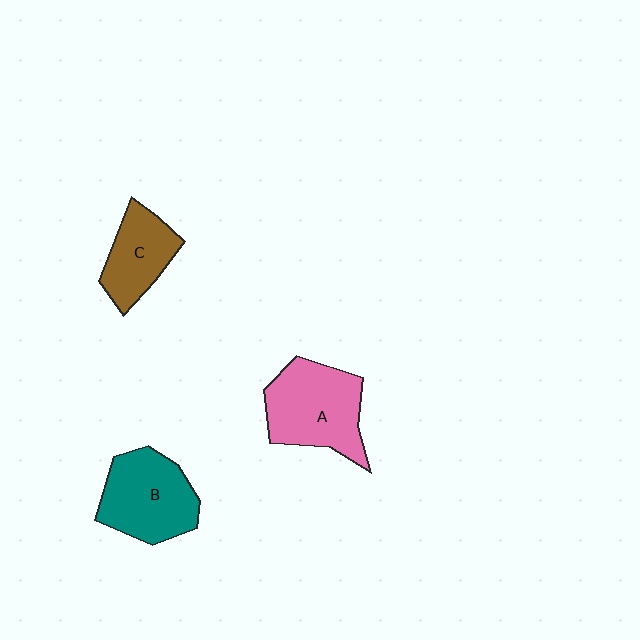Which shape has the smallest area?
Shape C (brown).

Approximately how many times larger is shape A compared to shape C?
Approximately 1.5 times.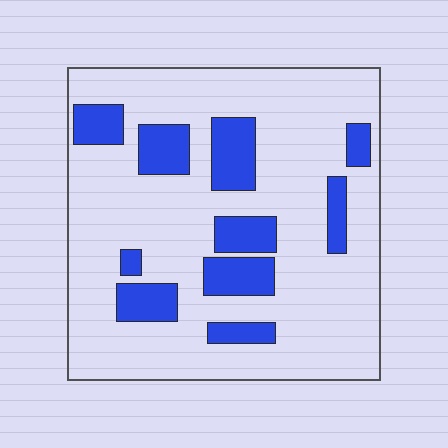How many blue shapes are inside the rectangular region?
10.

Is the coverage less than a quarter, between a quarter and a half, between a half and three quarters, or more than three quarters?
Less than a quarter.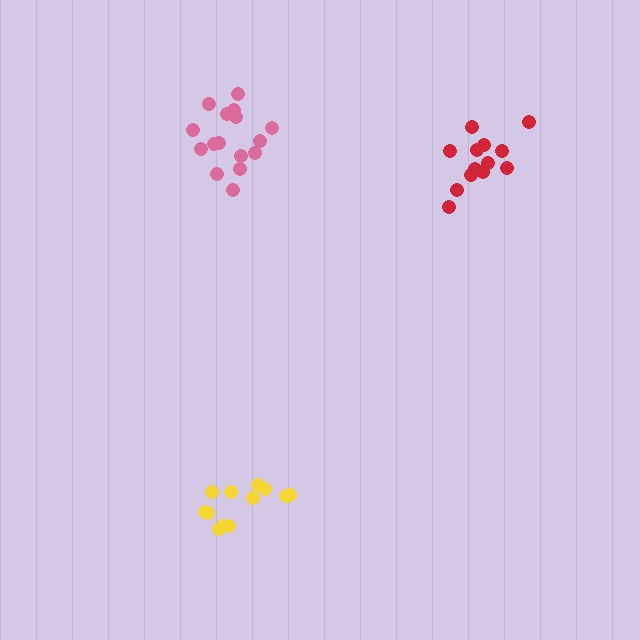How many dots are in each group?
Group 1: 16 dots, Group 2: 12 dots, Group 3: 13 dots (41 total).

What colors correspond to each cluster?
The clusters are colored: pink, yellow, red.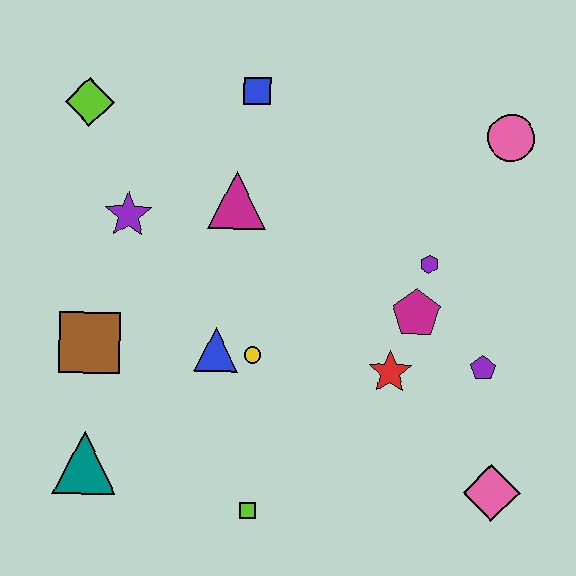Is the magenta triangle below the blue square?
Yes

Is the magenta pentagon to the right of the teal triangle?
Yes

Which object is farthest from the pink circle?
The teal triangle is farthest from the pink circle.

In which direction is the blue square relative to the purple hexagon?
The blue square is to the left of the purple hexagon.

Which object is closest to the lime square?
The yellow circle is closest to the lime square.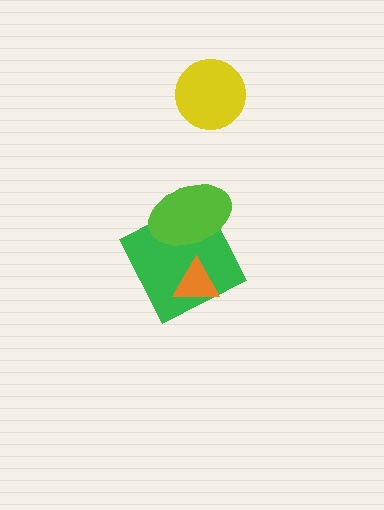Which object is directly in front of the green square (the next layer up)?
The orange triangle is directly in front of the green square.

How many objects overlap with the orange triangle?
1 object overlaps with the orange triangle.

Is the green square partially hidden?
Yes, it is partially covered by another shape.